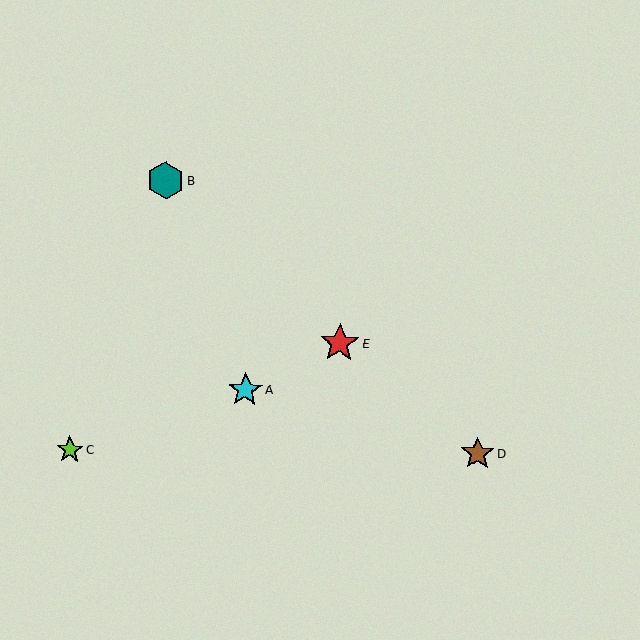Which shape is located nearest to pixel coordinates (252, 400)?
The cyan star (labeled A) at (245, 390) is nearest to that location.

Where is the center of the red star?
The center of the red star is at (340, 343).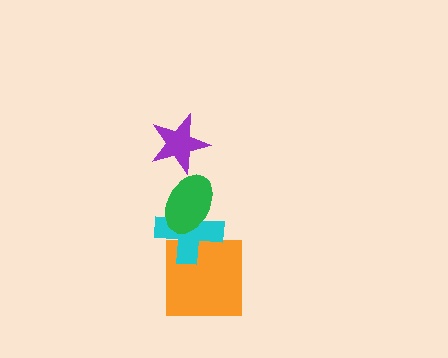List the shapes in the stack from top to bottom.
From top to bottom: the purple star, the green ellipse, the cyan cross, the orange square.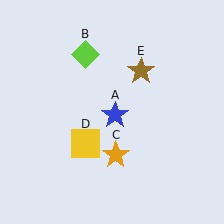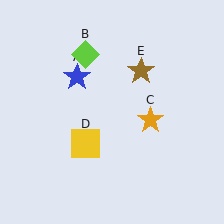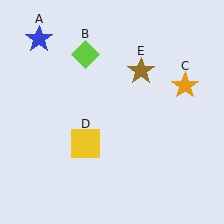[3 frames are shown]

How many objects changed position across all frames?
2 objects changed position: blue star (object A), orange star (object C).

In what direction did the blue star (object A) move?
The blue star (object A) moved up and to the left.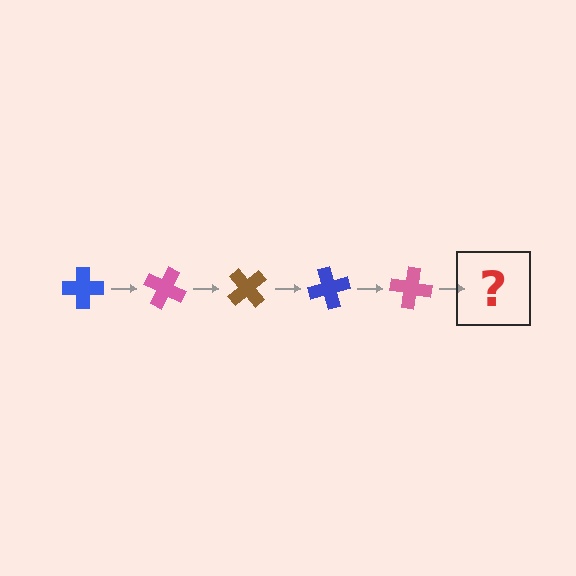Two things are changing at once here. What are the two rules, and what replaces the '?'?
The two rules are that it rotates 25 degrees each step and the color cycles through blue, pink, and brown. The '?' should be a brown cross, rotated 125 degrees from the start.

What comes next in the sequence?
The next element should be a brown cross, rotated 125 degrees from the start.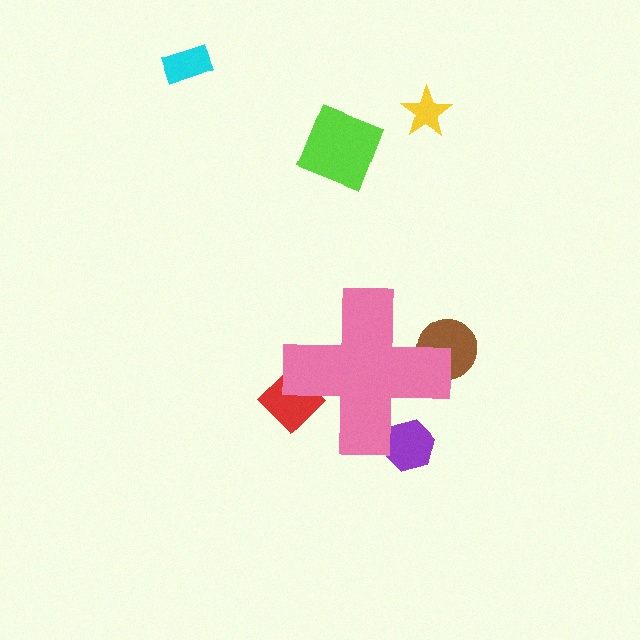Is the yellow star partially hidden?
No, the yellow star is fully visible.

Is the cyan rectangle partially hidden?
No, the cyan rectangle is fully visible.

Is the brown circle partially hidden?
Yes, the brown circle is partially hidden behind the pink cross.